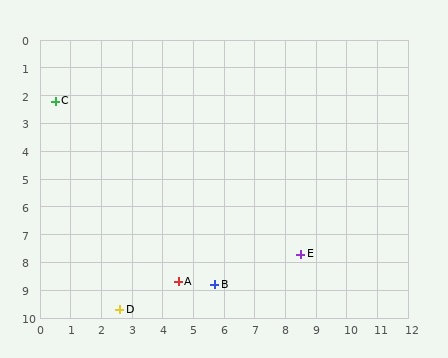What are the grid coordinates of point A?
Point A is at approximately (4.5, 8.7).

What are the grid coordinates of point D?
Point D is at approximately (2.6, 9.7).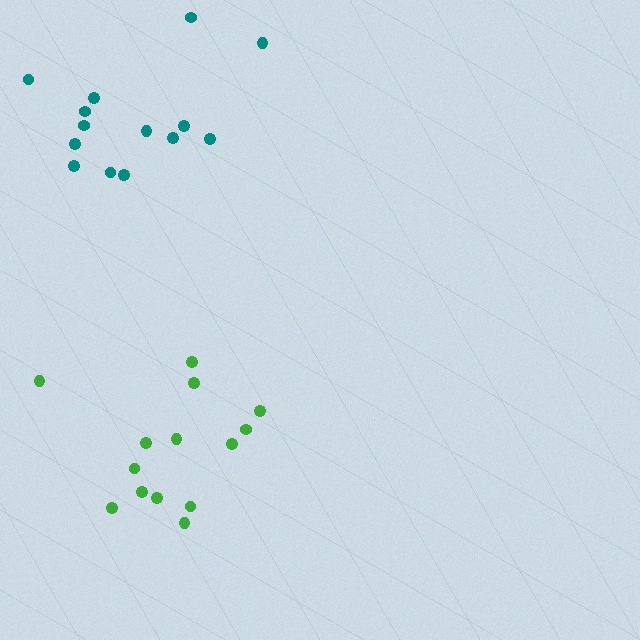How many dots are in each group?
Group 1: 14 dots, Group 2: 14 dots (28 total).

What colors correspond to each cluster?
The clusters are colored: teal, green.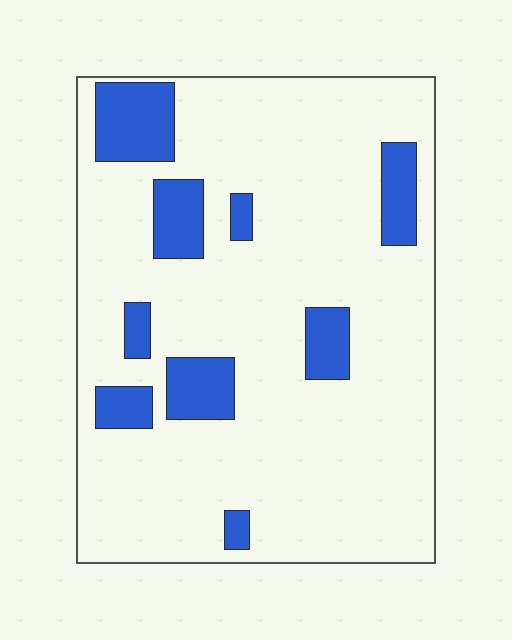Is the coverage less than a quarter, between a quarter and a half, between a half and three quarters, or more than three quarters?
Less than a quarter.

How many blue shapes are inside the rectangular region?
9.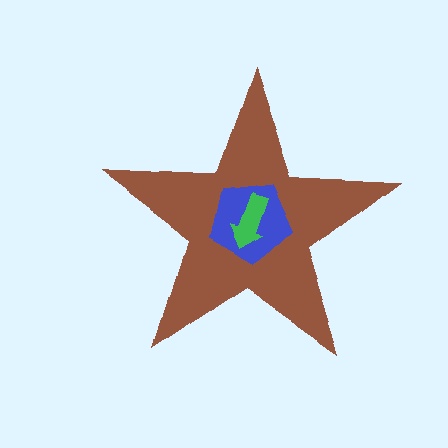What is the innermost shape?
The green arrow.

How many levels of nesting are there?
3.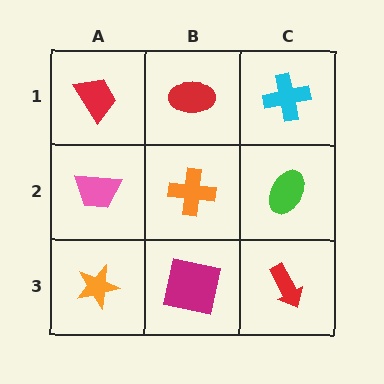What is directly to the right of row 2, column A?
An orange cross.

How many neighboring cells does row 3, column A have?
2.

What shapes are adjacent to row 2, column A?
A red trapezoid (row 1, column A), an orange star (row 3, column A), an orange cross (row 2, column B).